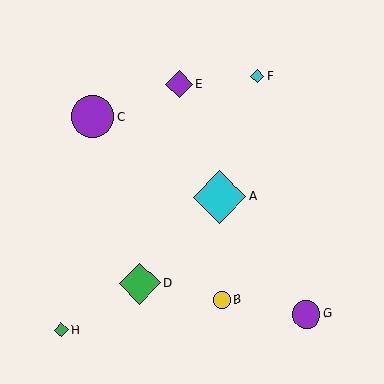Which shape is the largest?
The cyan diamond (labeled A) is the largest.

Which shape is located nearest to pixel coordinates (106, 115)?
The purple circle (labeled C) at (93, 117) is nearest to that location.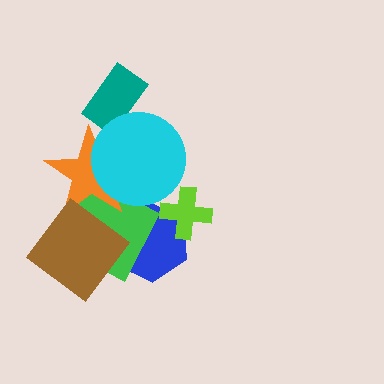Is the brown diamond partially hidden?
No, no other shape covers it.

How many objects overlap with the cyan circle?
2 objects overlap with the cyan circle.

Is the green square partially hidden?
Yes, it is partially covered by another shape.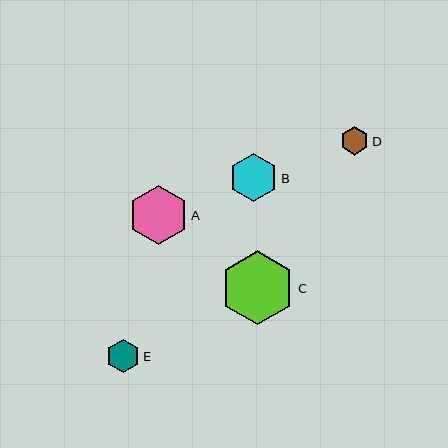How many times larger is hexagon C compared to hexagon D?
Hexagon C is approximately 2.6 times the size of hexagon D.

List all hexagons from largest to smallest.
From largest to smallest: C, A, B, E, D.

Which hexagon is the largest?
Hexagon C is the largest with a size of approximately 74 pixels.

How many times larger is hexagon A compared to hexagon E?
Hexagon A is approximately 1.8 times the size of hexagon E.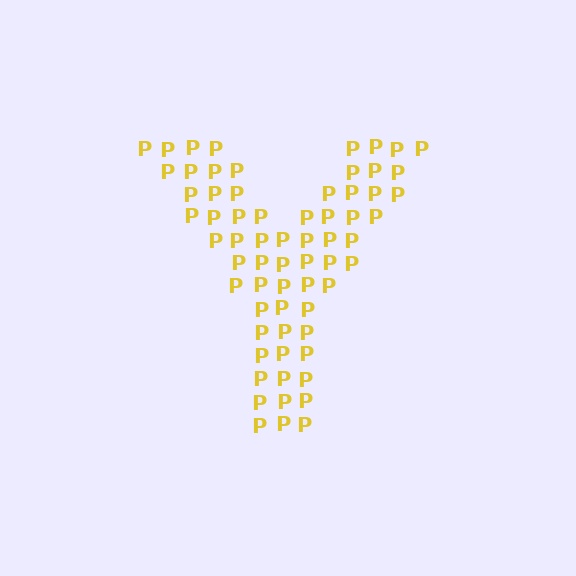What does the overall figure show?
The overall figure shows the letter Y.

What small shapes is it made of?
It is made of small letter P's.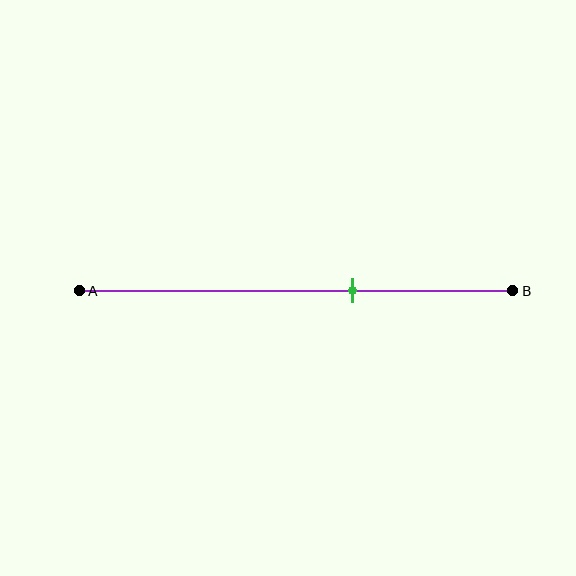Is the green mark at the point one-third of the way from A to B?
No, the mark is at about 65% from A, not at the 33% one-third point.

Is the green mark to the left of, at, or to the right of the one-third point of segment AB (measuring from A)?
The green mark is to the right of the one-third point of segment AB.